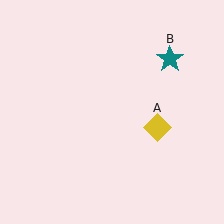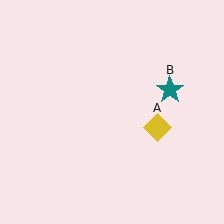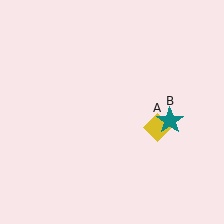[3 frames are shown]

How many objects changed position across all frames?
1 object changed position: teal star (object B).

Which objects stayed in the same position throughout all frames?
Yellow diamond (object A) remained stationary.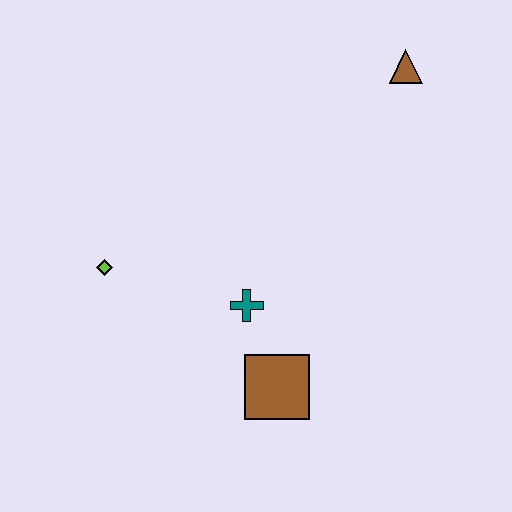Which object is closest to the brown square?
The teal cross is closest to the brown square.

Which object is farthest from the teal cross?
The brown triangle is farthest from the teal cross.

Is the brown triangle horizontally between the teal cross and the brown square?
No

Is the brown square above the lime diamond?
No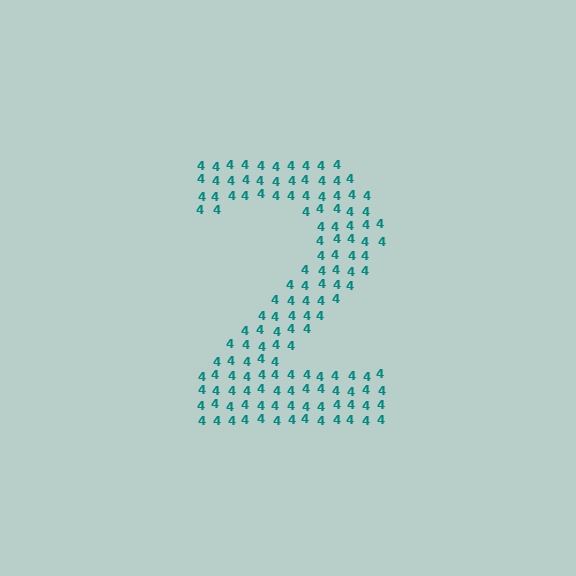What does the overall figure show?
The overall figure shows the digit 2.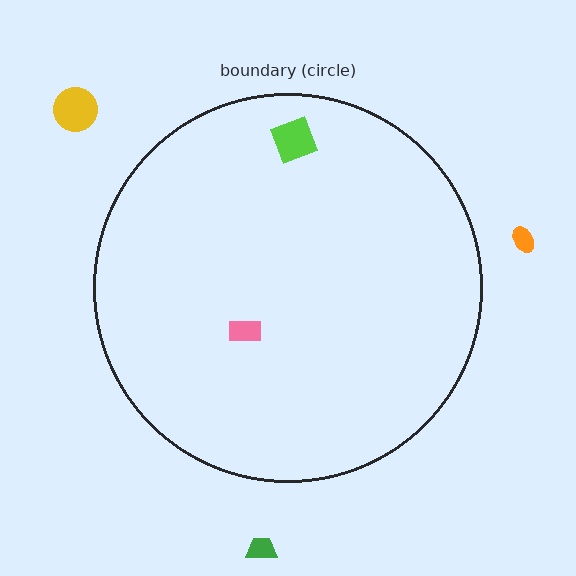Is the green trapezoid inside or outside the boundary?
Outside.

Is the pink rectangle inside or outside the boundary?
Inside.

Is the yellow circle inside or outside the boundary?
Outside.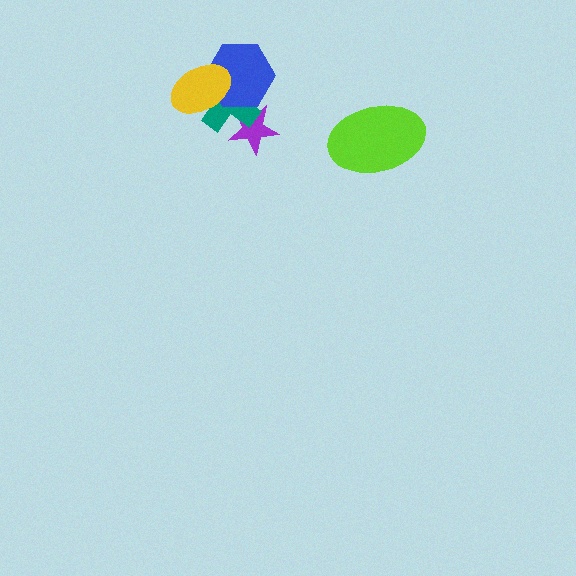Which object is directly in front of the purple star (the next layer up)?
The teal cross is directly in front of the purple star.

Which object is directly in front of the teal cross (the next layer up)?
The blue hexagon is directly in front of the teal cross.